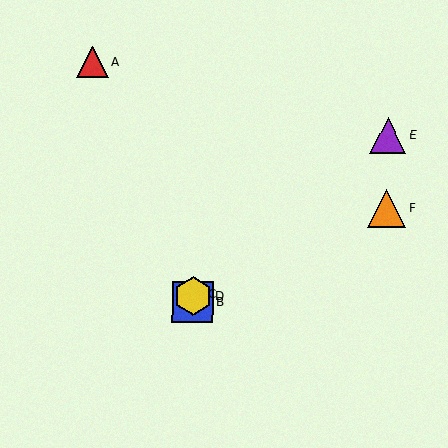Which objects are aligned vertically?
Objects B, C, D are aligned vertically.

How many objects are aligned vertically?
3 objects (B, C, D) are aligned vertically.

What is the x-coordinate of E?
Object E is at x≈388.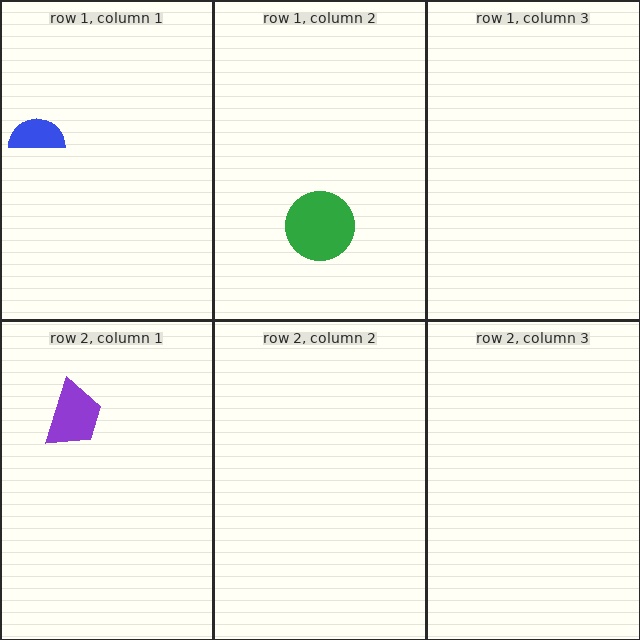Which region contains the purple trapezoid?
The row 2, column 1 region.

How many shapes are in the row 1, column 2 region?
1.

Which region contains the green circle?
The row 1, column 2 region.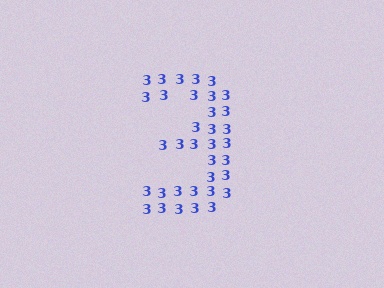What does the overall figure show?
The overall figure shows the digit 3.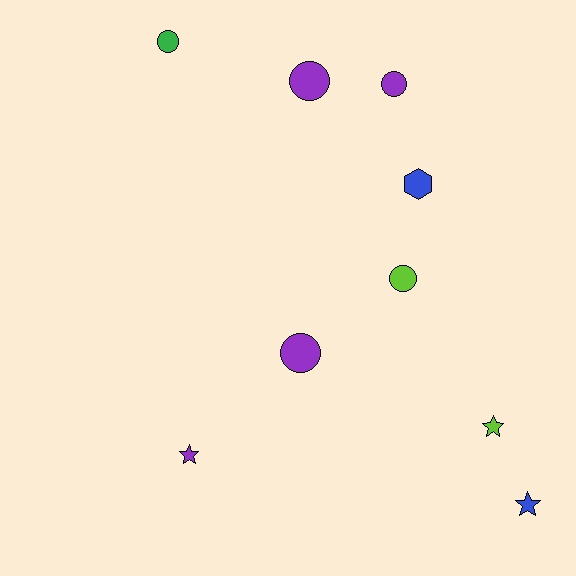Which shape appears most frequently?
Circle, with 5 objects.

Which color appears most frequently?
Purple, with 4 objects.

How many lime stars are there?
There is 1 lime star.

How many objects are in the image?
There are 9 objects.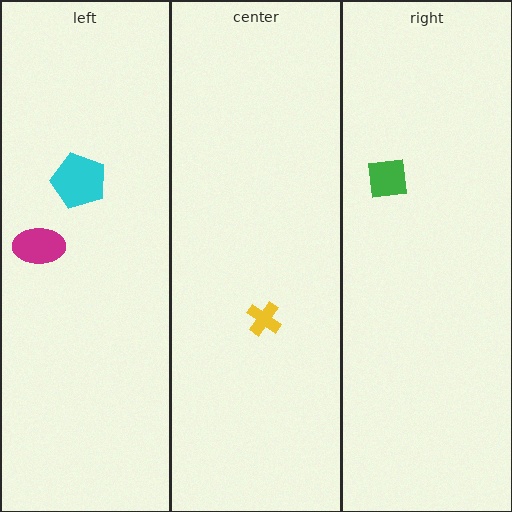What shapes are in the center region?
The yellow cross.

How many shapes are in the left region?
2.